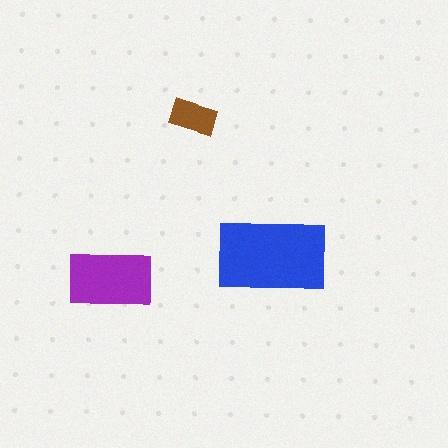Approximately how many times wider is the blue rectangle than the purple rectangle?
About 1.5 times wider.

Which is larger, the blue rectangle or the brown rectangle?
The blue one.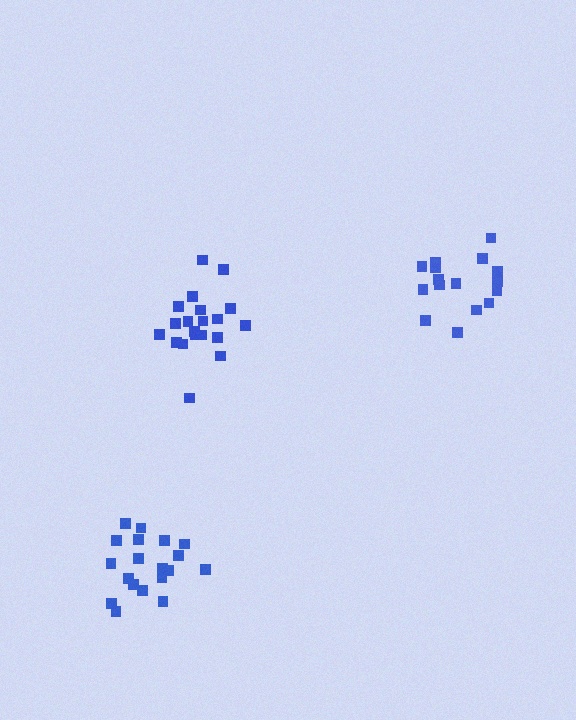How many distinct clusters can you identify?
There are 3 distinct clusters.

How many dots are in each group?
Group 1: 20 dots, Group 2: 16 dots, Group 3: 19 dots (55 total).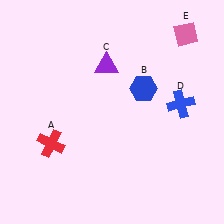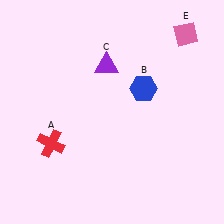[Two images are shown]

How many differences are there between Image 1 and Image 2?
There is 1 difference between the two images.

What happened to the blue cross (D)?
The blue cross (D) was removed in Image 2. It was in the top-right area of Image 1.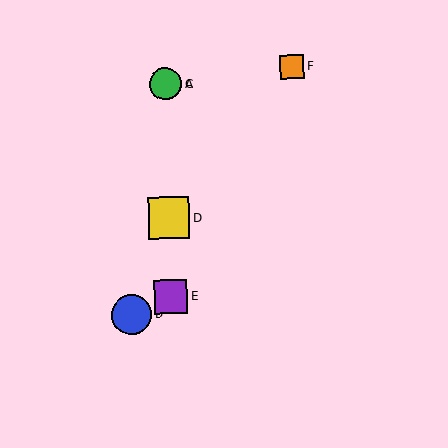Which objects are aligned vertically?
Objects A, C, D, E are aligned vertically.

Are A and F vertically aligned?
No, A is at x≈166 and F is at x≈292.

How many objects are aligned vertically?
4 objects (A, C, D, E) are aligned vertically.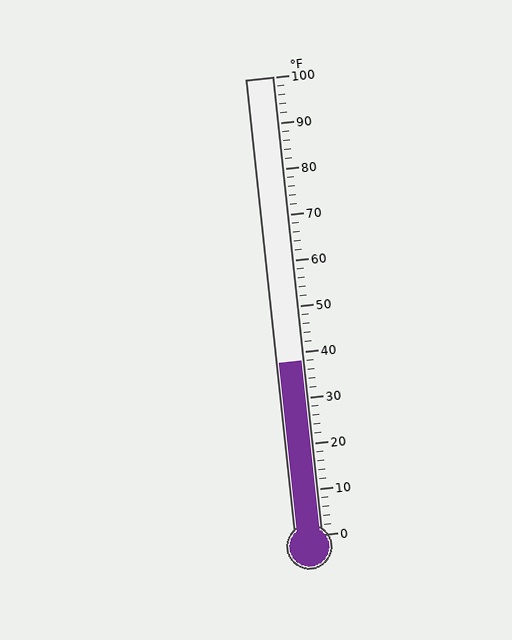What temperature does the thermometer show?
The thermometer shows approximately 38°F.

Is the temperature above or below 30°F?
The temperature is above 30°F.